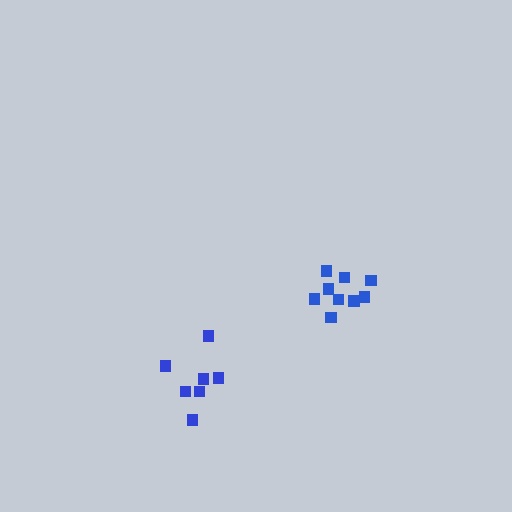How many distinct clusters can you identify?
There are 2 distinct clusters.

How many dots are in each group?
Group 1: 7 dots, Group 2: 9 dots (16 total).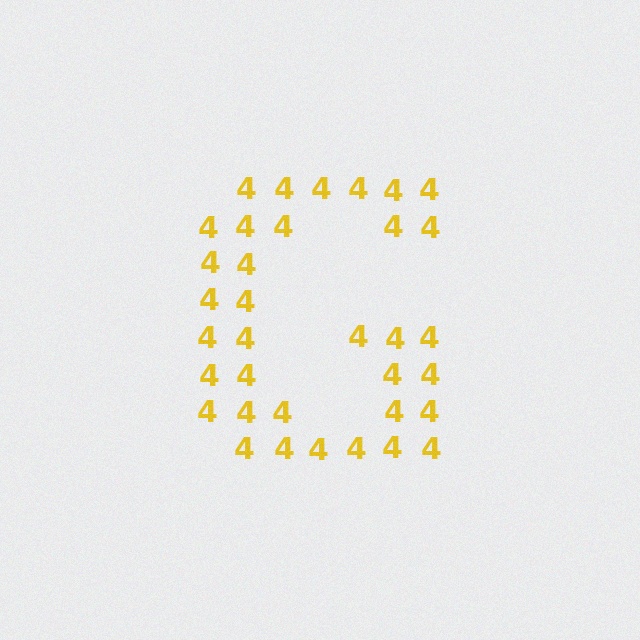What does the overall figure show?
The overall figure shows the letter G.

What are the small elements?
The small elements are digit 4's.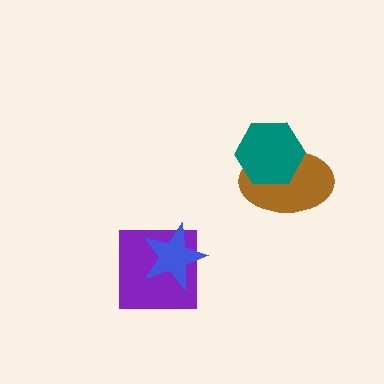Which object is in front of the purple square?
The blue star is in front of the purple square.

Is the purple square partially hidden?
Yes, it is partially covered by another shape.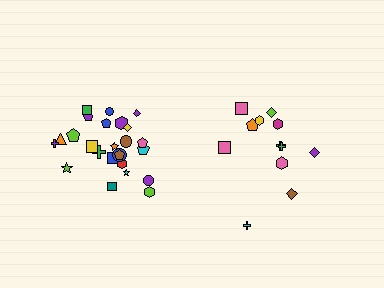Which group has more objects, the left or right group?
The left group.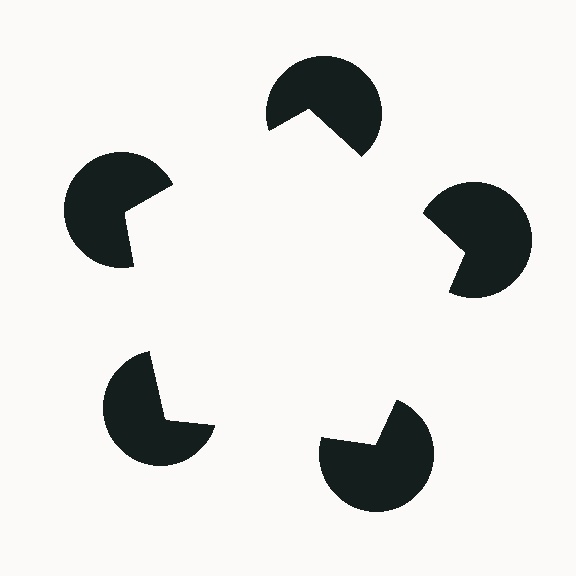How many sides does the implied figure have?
5 sides.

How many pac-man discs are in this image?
There are 5 — one at each vertex of the illusory pentagon.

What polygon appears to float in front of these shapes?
An illusory pentagon — its edges are inferred from the aligned wedge cuts in the pac-man discs, not physically drawn.